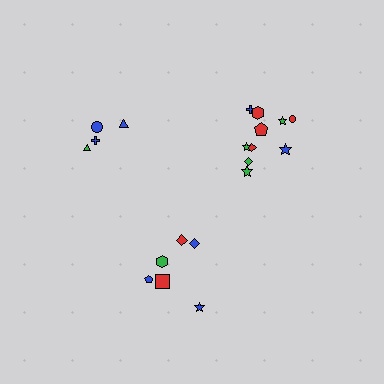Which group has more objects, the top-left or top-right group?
The top-right group.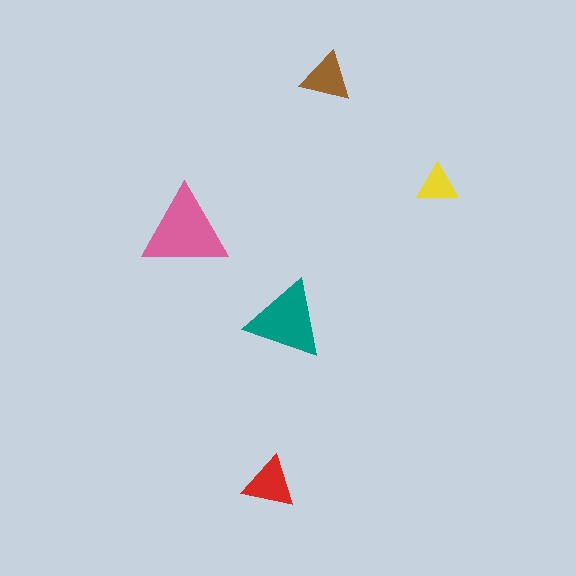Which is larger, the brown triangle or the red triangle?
The red one.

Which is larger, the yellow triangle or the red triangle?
The red one.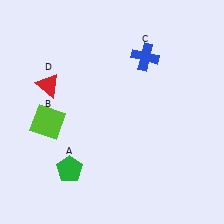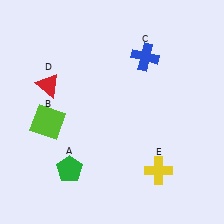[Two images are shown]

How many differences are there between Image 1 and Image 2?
There is 1 difference between the two images.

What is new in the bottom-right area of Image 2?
A yellow cross (E) was added in the bottom-right area of Image 2.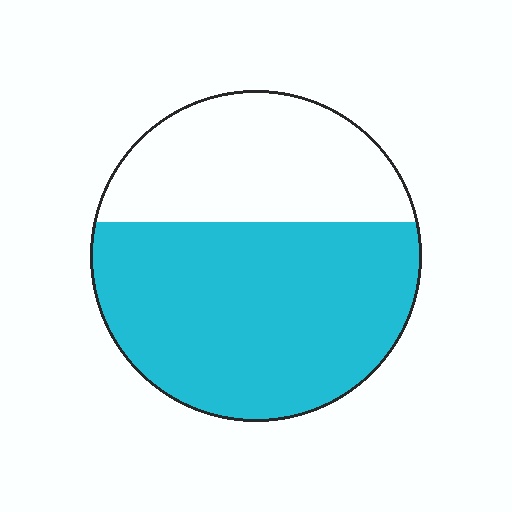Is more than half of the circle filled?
Yes.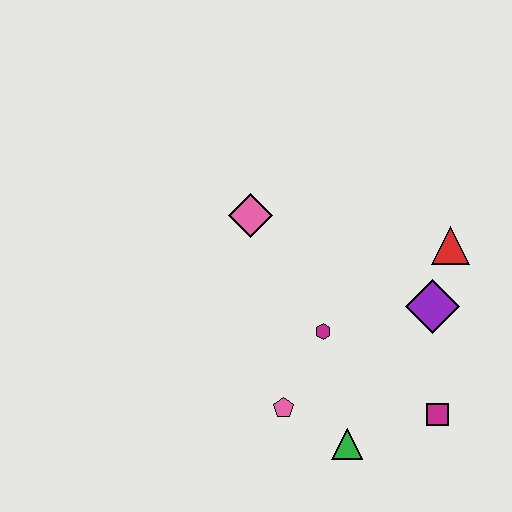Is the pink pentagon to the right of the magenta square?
No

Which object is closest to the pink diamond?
The magenta hexagon is closest to the pink diamond.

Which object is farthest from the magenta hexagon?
The red triangle is farthest from the magenta hexagon.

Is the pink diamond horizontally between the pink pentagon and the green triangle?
No